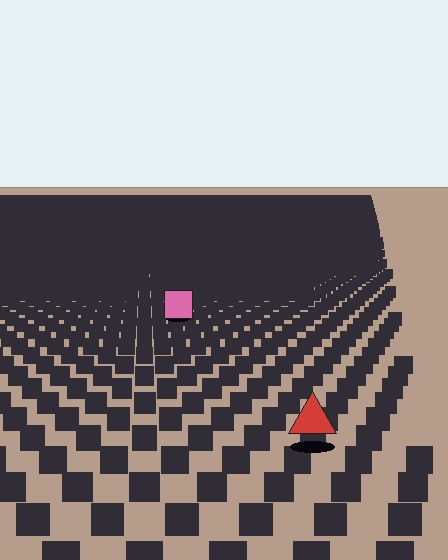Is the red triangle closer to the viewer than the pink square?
Yes. The red triangle is closer — you can tell from the texture gradient: the ground texture is coarser near it.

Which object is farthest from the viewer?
The pink square is farthest from the viewer. It appears smaller and the ground texture around it is denser.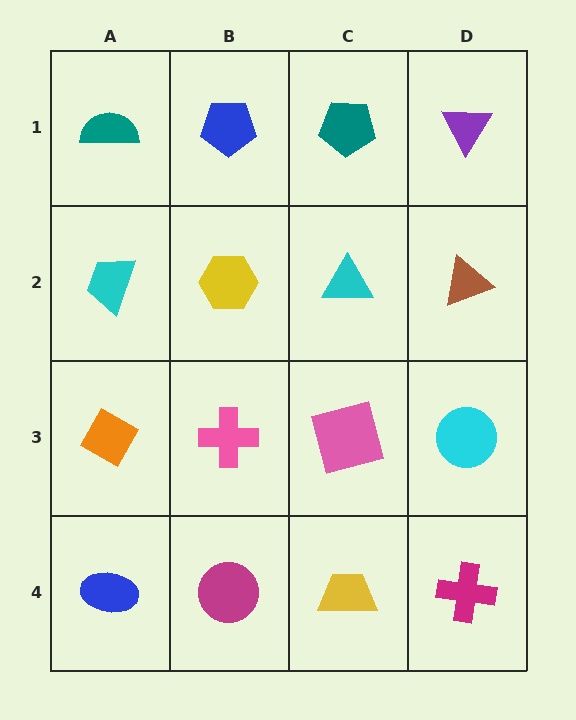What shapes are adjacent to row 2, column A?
A teal semicircle (row 1, column A), an orange diamond (row 3, column A), a yellow hexagon (row 2, column B).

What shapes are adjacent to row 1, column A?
A cyan trapezoid (row 2, column A), a blue pentagon (row 1, column B).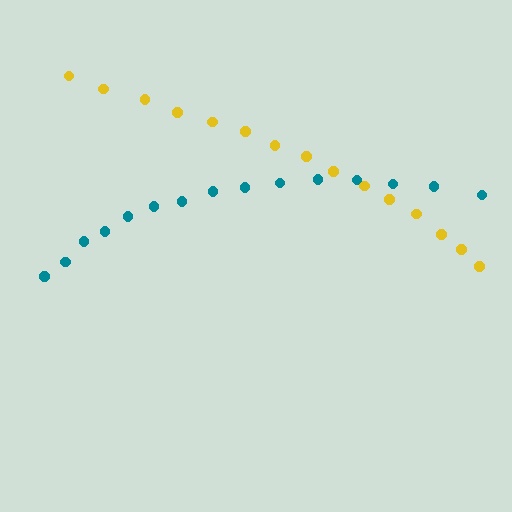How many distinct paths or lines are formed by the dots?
There are 2 distinct paths.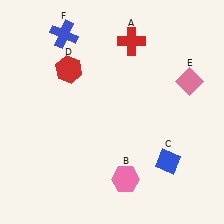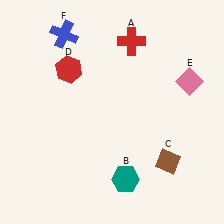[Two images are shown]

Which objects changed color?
B changed from pink to teal. C changed from blue to brown.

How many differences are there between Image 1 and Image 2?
There are 2 differences between the two images.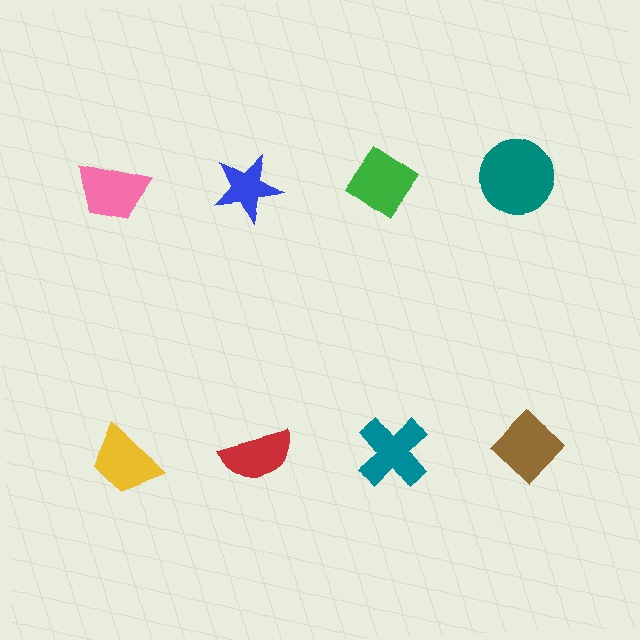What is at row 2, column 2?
A red semicircle.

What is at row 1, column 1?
A pink trapezoid.